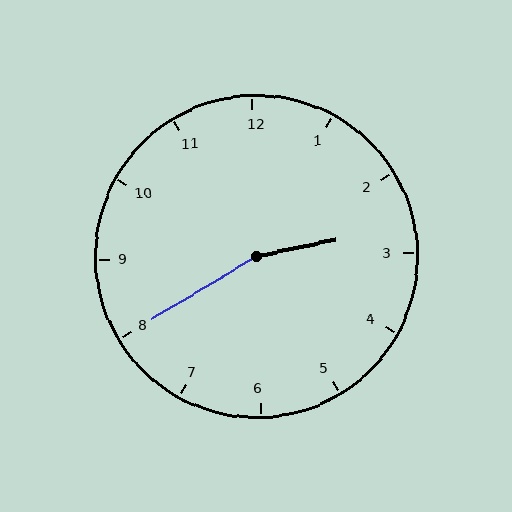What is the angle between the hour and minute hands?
Approximately 160 degrees.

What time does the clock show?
2:40.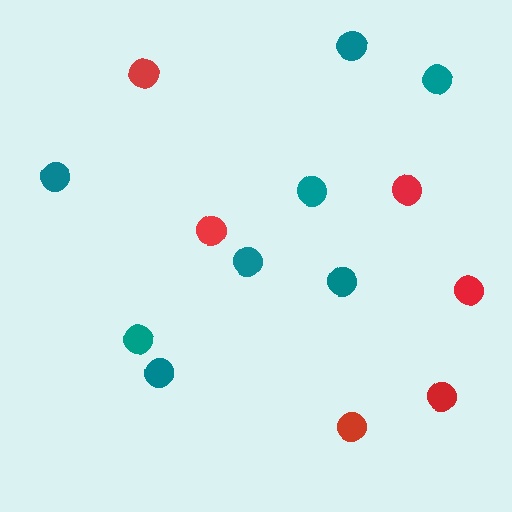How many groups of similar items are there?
There are 2 groups: one group of red circles (6) and one group of teal circles (8).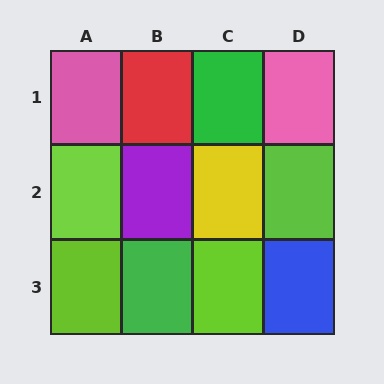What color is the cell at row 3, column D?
Blue.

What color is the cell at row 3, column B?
Green.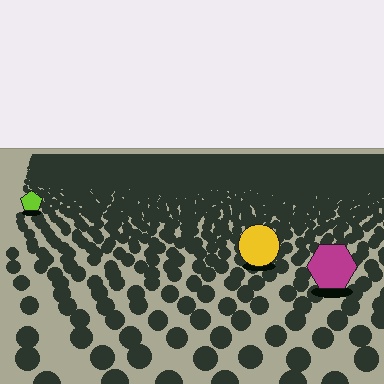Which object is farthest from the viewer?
The lime pentagon is farthest from the viewer. It appears smaller and the ground texture around it is denser.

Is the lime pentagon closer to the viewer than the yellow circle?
No. The yellow circle is closer — you can tell from the texture gradient: the ground texture is coarser near it.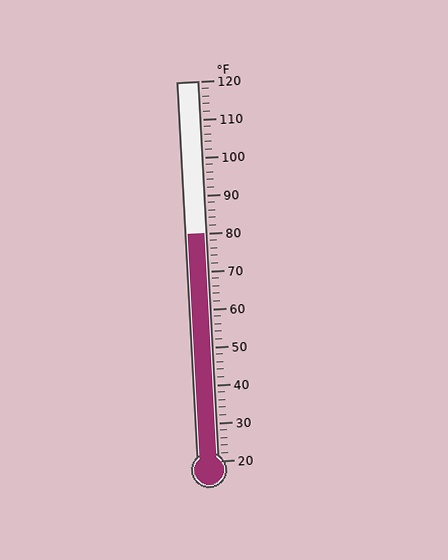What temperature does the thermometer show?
The thermometer shows approximately 80°F.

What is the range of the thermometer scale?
The thermometer scale ranges from 20°F to 120°F.